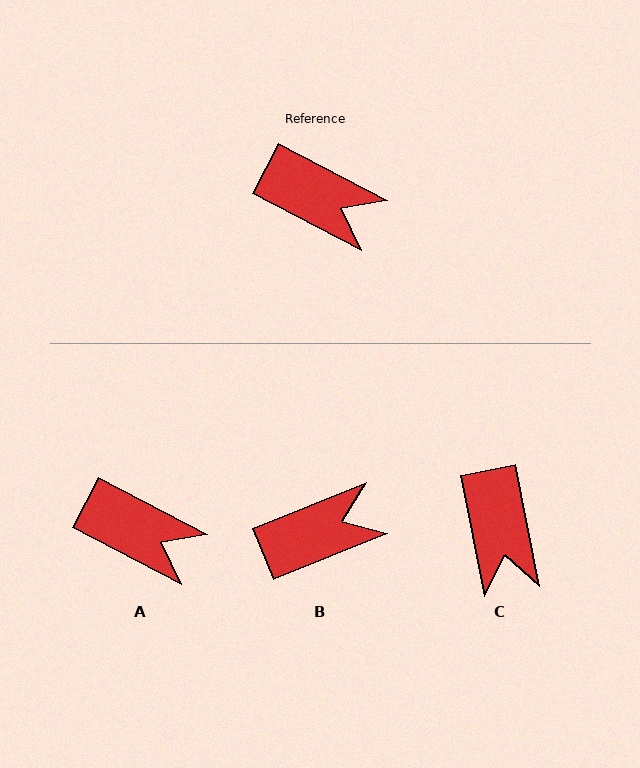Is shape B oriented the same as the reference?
No, it is off by about 50 degrees.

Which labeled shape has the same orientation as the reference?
A.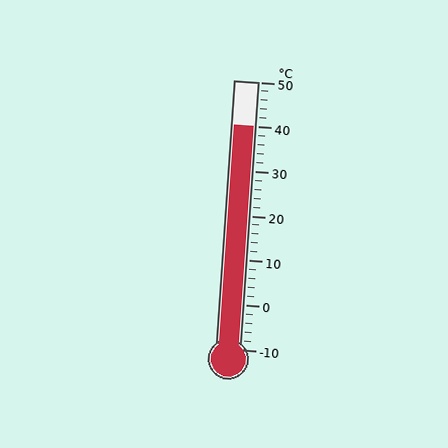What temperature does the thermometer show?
The thermometer shows approximately 40°C.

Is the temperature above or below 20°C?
The temperature is above 20°C.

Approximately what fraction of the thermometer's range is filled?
The thermometer is filled to approximately 85% of its range.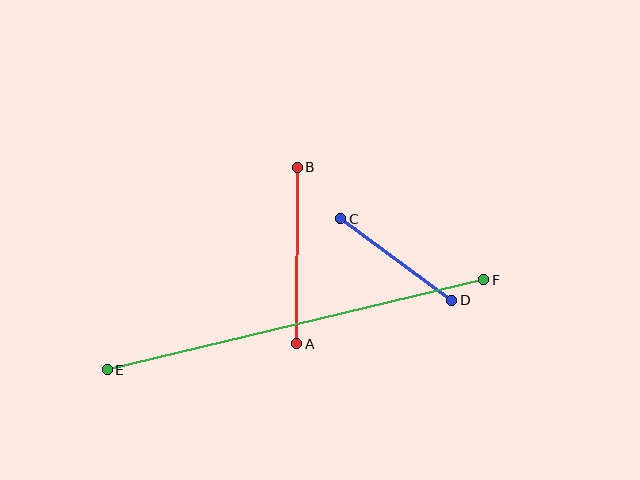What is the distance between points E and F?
The distance is approximately 387 pixels.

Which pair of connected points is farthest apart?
Points E and F are farthest apart.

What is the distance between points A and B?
The distance is approximately 177 pixels.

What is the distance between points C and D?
The distance is approximately 138 pixels.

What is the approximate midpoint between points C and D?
The midpoint is at approximately (396, 259) pixels.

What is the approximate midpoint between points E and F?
The midpoint is at approximately (295, 325) pixels.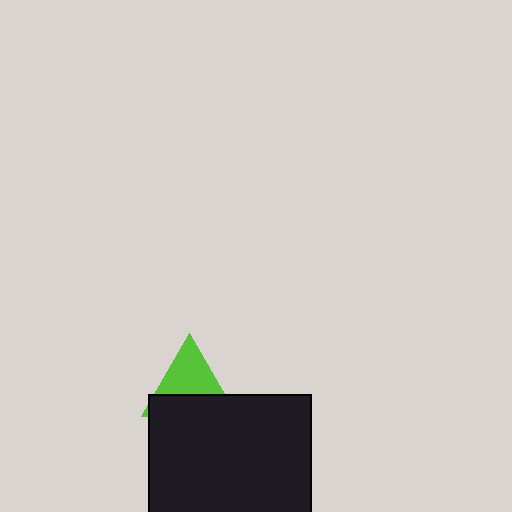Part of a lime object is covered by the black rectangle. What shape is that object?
It is a triangle.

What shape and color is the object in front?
The object in front is a black rectangle.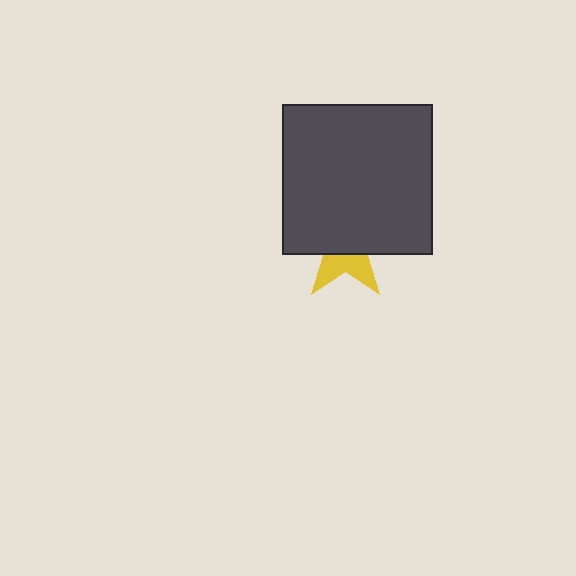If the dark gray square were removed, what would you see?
You would see the complete yellow star.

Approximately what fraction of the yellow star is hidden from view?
Roughly 64% of the yellow star is hidden behind the dark gray square.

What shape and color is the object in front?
The object in front is a dark gray square.